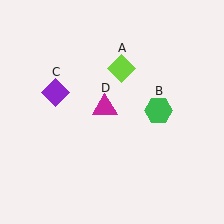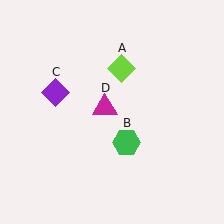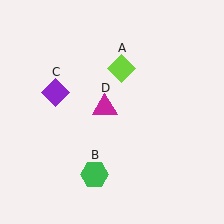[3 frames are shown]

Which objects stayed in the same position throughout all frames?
Lime diamond (object A) and purple diamond (object C) and magenta triangle (object D) remained stationary.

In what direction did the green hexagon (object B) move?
The green hexagon (object B) moved down and to the left.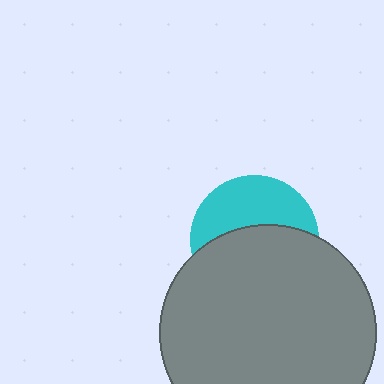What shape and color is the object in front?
The object in front is a gray circle.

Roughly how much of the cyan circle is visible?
A small part of it is visible (roughly 42%).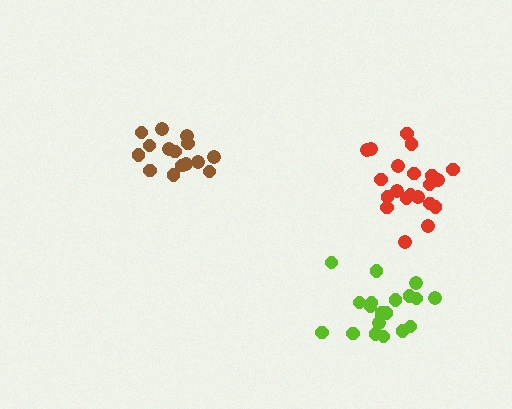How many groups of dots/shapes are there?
There are 3 groups.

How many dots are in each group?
Group 1: 15 dots, Group 2: 21 dots, Group 3: 20 dots (56 total).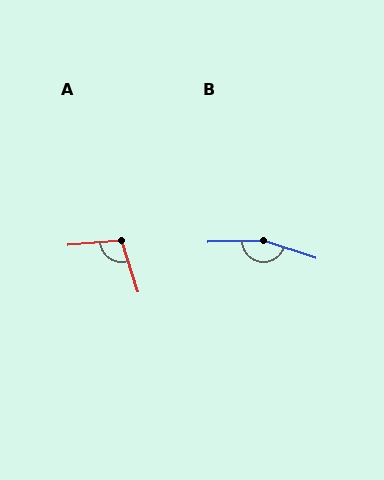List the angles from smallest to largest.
A (104°), B (160°).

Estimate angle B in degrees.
Approximately 160 degrees.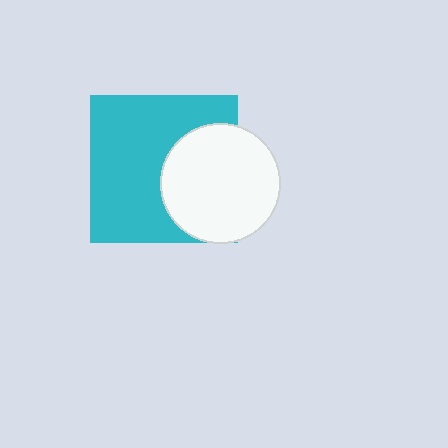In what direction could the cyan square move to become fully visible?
The cyan square could move left. That would shift it out from behind the white circle entirely.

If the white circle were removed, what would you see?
You would see the complete cyan square.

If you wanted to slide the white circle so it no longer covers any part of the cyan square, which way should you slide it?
Slide it right — that is the most direct way to separate the two shapes.